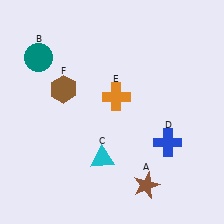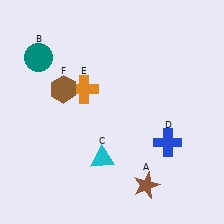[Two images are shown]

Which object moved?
The orange cross (E) moved left.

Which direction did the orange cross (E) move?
The orange cross (E) moved left.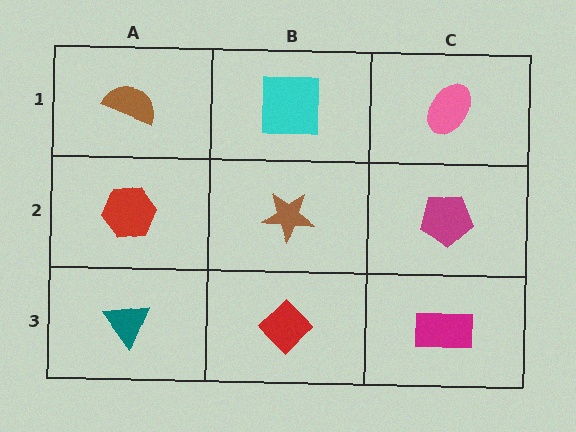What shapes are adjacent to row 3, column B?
A brown star (row 2, column B), a teal triangle (row 3, column A), a magenta rectangle (row 3, column C).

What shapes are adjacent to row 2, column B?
A cyan square (row 1, column B), a red diamond (row 3, column B), a red hexagon (row 2, column A), a magenta pentagon (row 2, column C).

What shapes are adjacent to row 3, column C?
A magenta pentagon (row 2, column C), a red diamond (row 3, column B).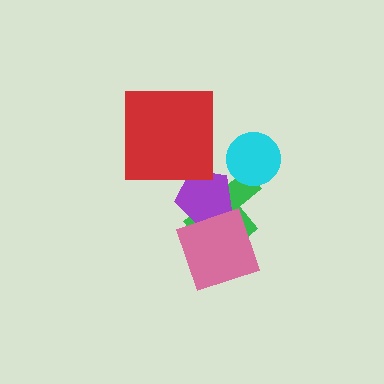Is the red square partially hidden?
No, no other shape covers it.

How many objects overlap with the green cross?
3 objects overlap with the green cross.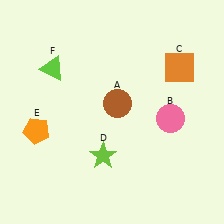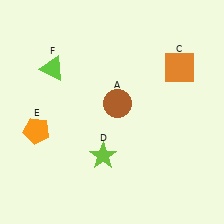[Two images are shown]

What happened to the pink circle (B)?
The pink circle (B) was removed in Image 2. It was in the bottom-right area of Image 1.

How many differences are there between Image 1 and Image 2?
There is 1 difference between the two images.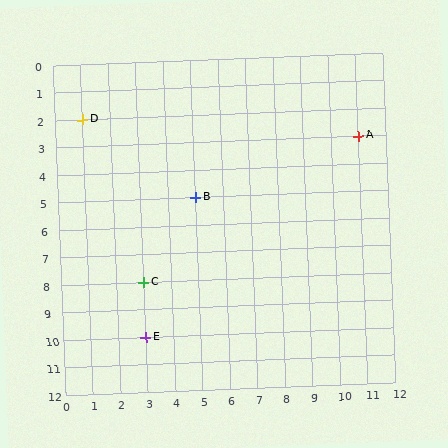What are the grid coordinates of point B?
Point B is at grid coordinates (5, 5).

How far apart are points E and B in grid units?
Points E and B are 2 columns and 5 rows apart (about 5.4 grid units diagonally).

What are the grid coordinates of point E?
Point E is at grid coordinates (3, 10).